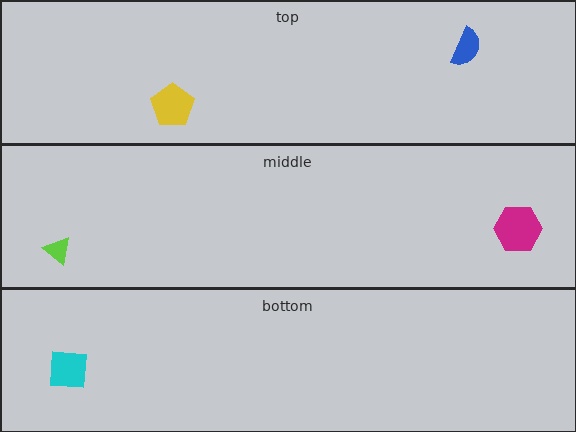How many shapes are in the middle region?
2.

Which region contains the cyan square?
The bottom region.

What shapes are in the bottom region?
The cyan square.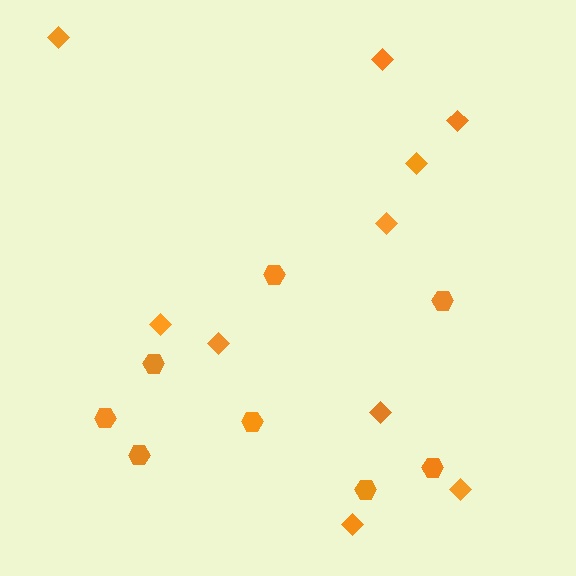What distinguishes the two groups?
There are 2 groups: one group of diamonds (10) and one group of hexagons (8).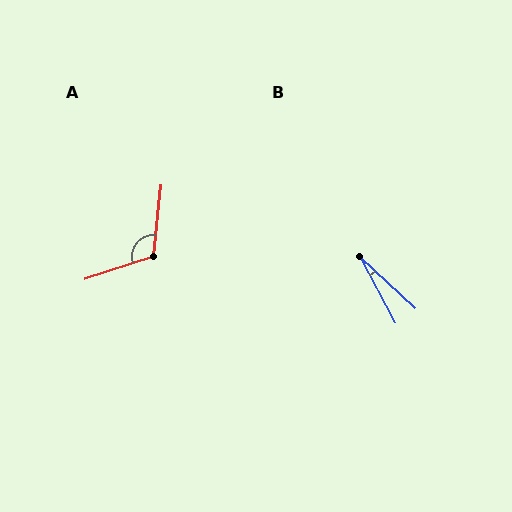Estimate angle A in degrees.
Approximately 114 degrees.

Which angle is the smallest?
B, at approximately 19 degrees.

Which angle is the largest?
A, at approximately 114 degrees.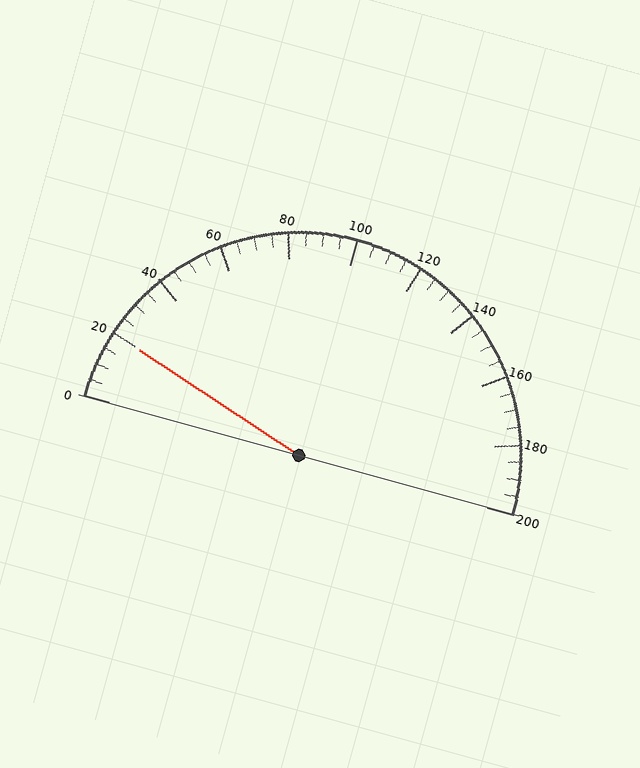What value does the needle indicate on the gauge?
The needle indicates approximately 20.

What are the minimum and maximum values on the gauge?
The gauge ranges from 0 to 200.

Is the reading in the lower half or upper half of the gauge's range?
The reading is in the lower half of the range (0 to 200).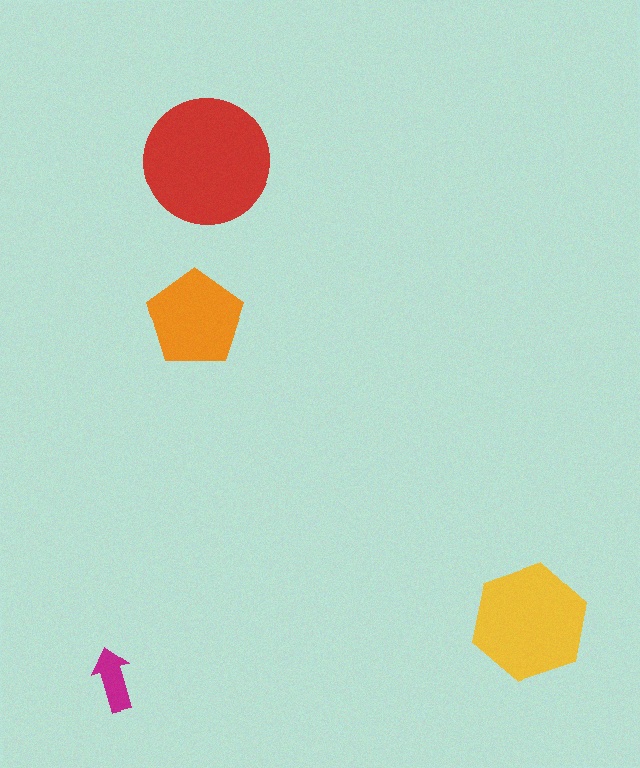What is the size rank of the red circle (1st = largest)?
1st.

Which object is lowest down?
The magenta arrow is bottommost.